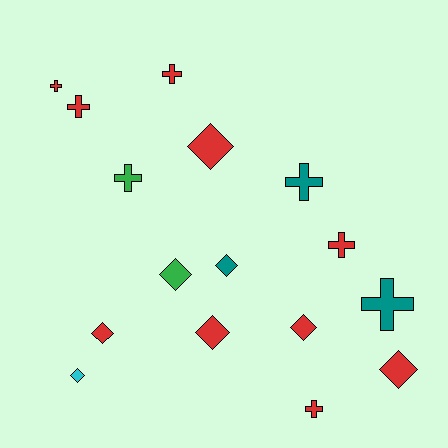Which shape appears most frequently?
Diamond, with 8 objects.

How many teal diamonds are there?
There is 1 teal diamond.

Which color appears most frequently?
Red, with 10 objects.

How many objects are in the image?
There are 16 objects.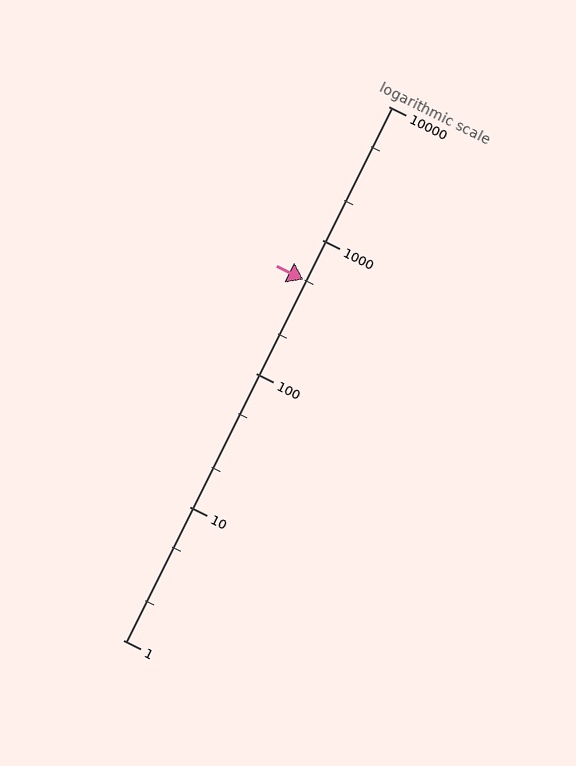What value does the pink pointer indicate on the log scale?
The pointer indicates approximately 500.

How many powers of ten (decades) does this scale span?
The scale spans 4 decades, from 1 to 10000.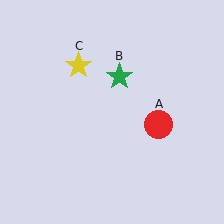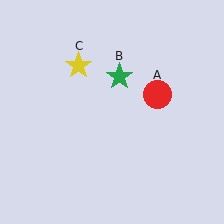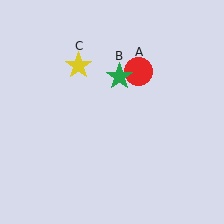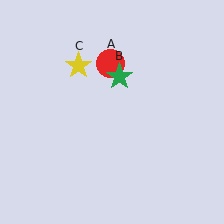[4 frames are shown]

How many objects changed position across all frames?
1 object changed position: red circle (object A).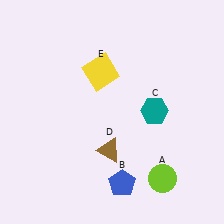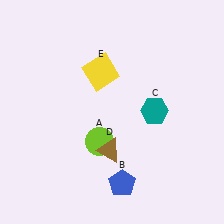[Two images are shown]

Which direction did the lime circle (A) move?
The lime circle (A) moved left.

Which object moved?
The lime circle (A) moved left.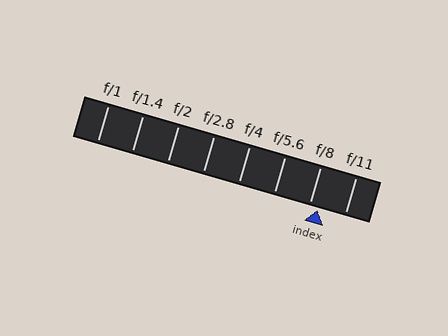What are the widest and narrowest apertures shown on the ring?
The widest aperture shown is f/1 and the narrowest is f/11.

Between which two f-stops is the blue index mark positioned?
The index mark is between f/8 and f/11.